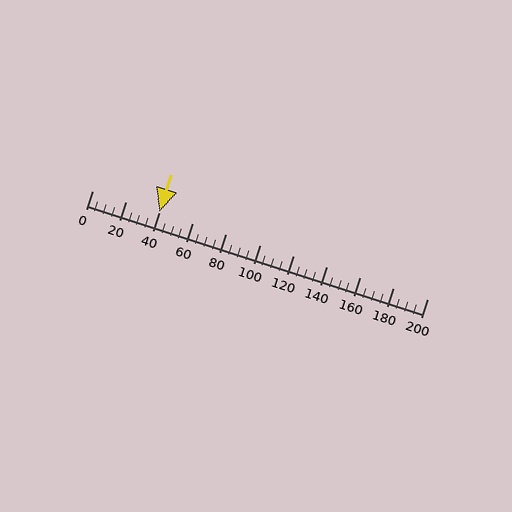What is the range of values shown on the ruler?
The ruler shows values from 0 to 200.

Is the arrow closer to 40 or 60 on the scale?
The arrow is closer to 40.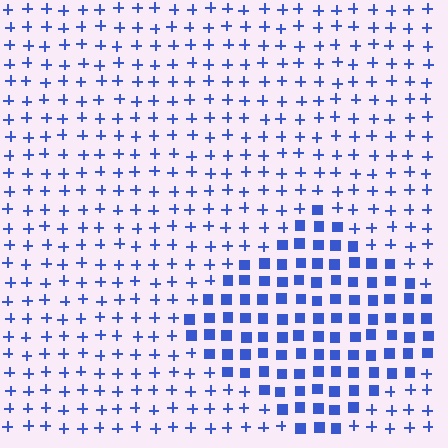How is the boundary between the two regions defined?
The boundary is defined by a change in element shape: squares inside vs. plus signs outside. All elements share the same color and spacing.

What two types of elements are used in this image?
The image uses squares inside the diamond region and plus signs outside it.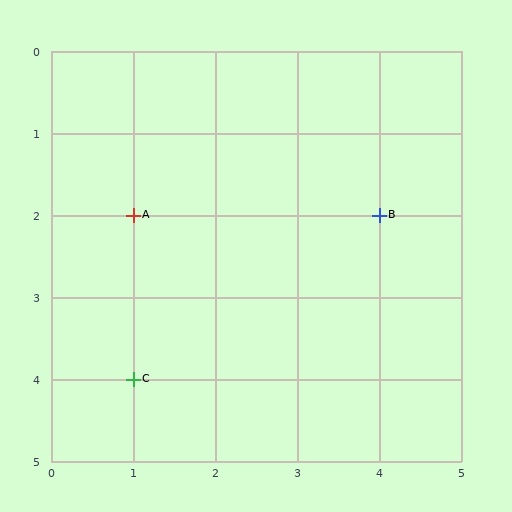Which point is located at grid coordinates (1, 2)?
Point A is at (1, 2).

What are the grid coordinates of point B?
Point B is at grid coordinates (4, 2).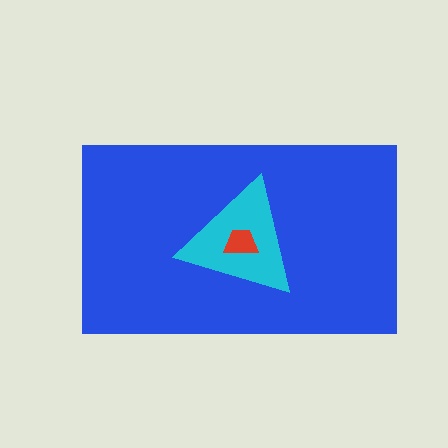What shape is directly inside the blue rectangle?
The cyan triangle.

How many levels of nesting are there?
3.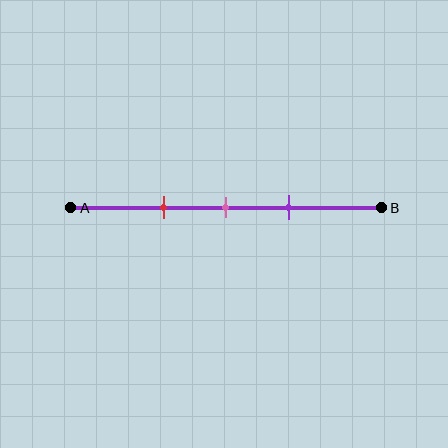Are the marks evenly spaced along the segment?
Yes, the marks are approximately evenly spaced.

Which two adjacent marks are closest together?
The pink and purple marks are the closest adjacent pair.